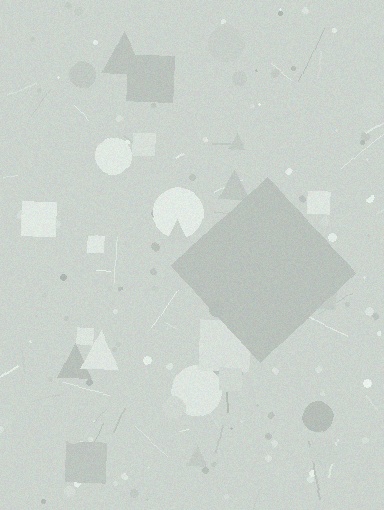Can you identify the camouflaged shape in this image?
The camouflaged shape is a diamond.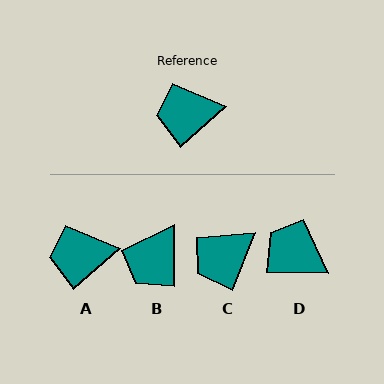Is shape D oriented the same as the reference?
No, it is off by about 43 degrees.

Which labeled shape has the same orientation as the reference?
A.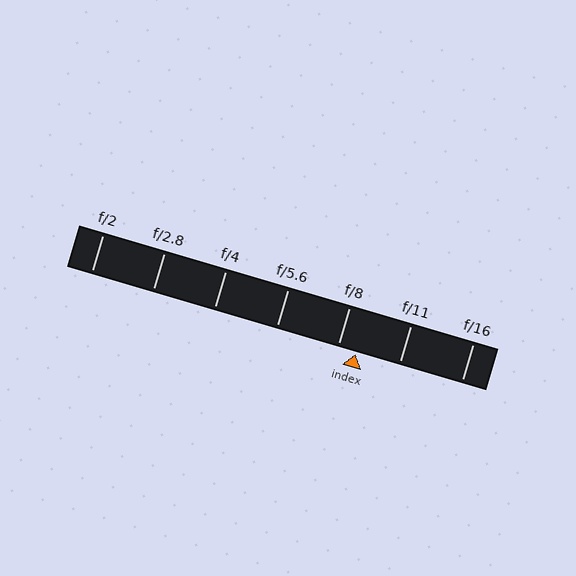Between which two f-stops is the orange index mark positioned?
The index mark is between f/8 and f/11.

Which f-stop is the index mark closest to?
The index mark is closest to f/8.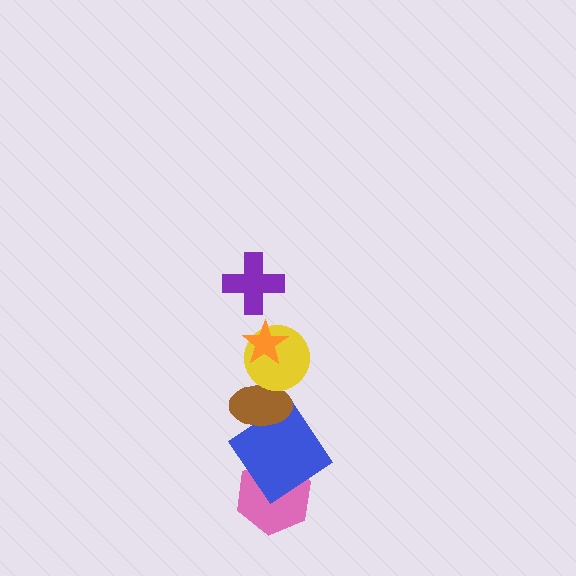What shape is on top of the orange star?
The purple cross is on top of the orange star.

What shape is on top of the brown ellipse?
The yellow circle is on top of the brown ellipse.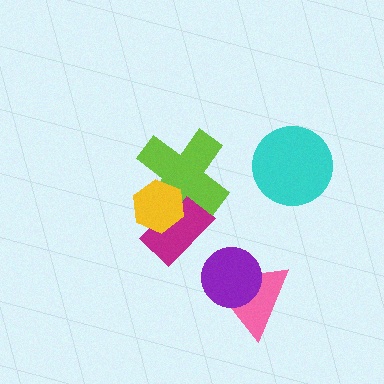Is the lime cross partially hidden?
Yes, it is partially covered by another shape.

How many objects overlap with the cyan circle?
0 objects overlap with the cyan circle.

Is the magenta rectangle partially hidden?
Yes, it is partially covered by another shape.